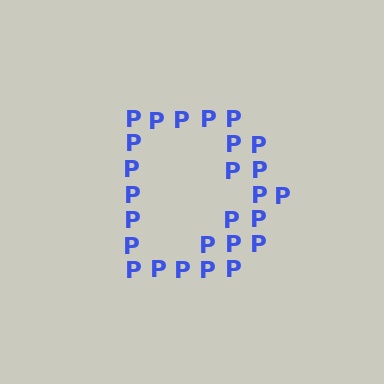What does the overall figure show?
The overall figure shows the letter D.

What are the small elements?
The small elements are letter P's.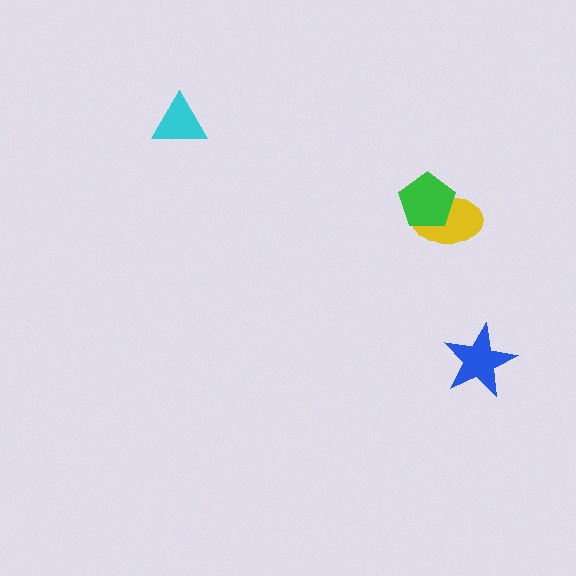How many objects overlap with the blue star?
0 objects overlap with the blue star.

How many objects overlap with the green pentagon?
1 object overlaps with the green pentagon.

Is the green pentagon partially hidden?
No, no other shape covers it.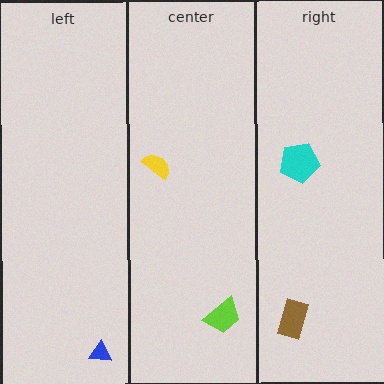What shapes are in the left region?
The blue triangle.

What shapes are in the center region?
The lime trapezoid, the yellow semicircle.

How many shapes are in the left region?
1.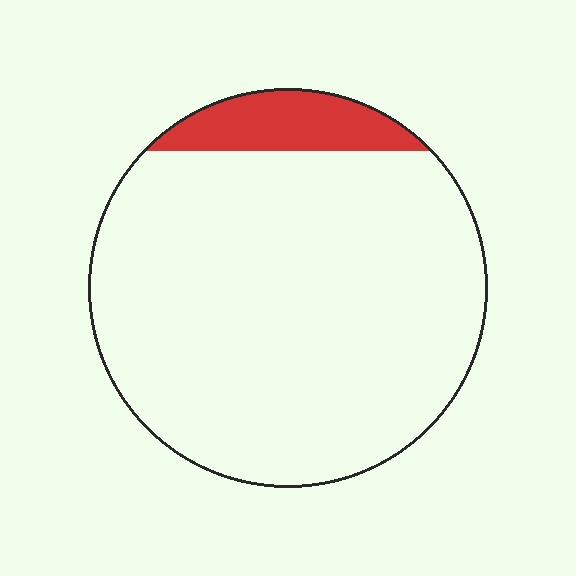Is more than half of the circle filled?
No.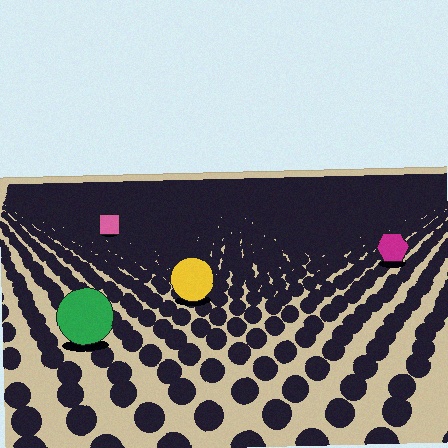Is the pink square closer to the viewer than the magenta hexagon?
No. The magenta hexagon is closer — you can tell from the texture gradient: the ground texture is coarser near it.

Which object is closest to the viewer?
The green circle is closest. The texture marks near it are larger and more spread out.